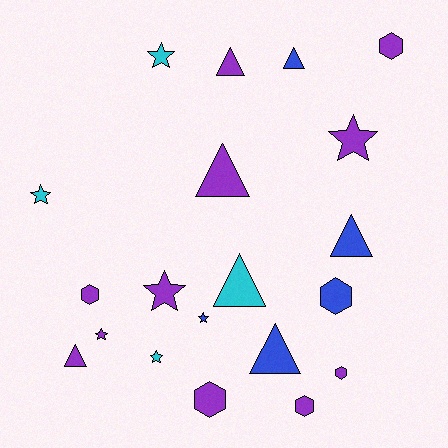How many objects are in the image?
There are 20 objects.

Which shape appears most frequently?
Star, with 7 objects.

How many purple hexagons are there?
There are 5 purple hexagons.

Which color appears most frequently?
Purple, with 11 objects.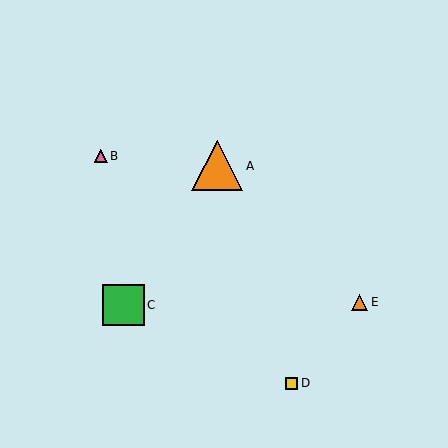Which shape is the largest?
The orange triangle (labeled A) is the largest.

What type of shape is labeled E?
Shape E is an orange triangle.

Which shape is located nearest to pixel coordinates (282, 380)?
The yellow square (labeled D) at (292, 383) is nearest to that location.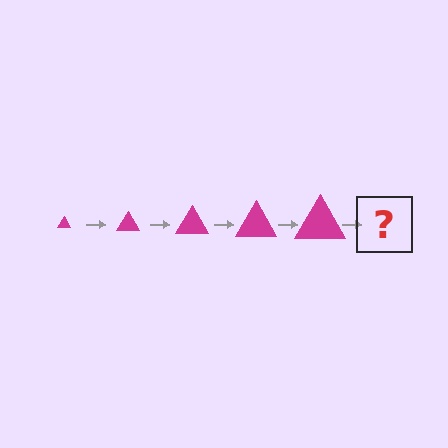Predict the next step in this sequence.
The next step is a magenta triangle, larger than the previous one.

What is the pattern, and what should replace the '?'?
The pattern is that the triangle gets progressively larger each step. The '?' should be a magenta triangle, larger than the previous one.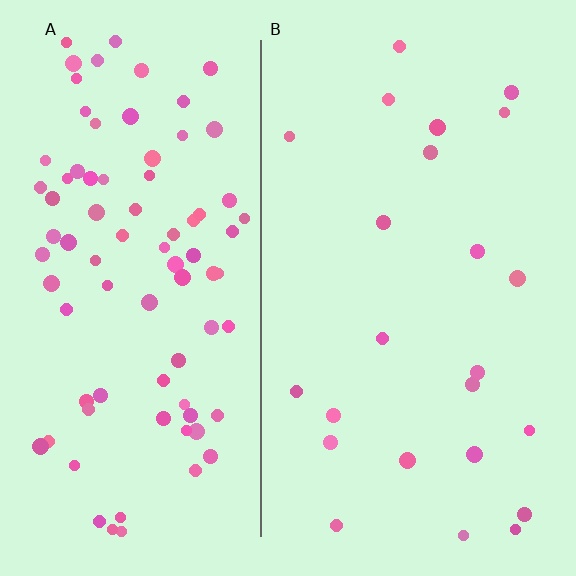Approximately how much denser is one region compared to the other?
Approximately 3.7× — region A over region B.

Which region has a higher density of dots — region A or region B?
A (the left).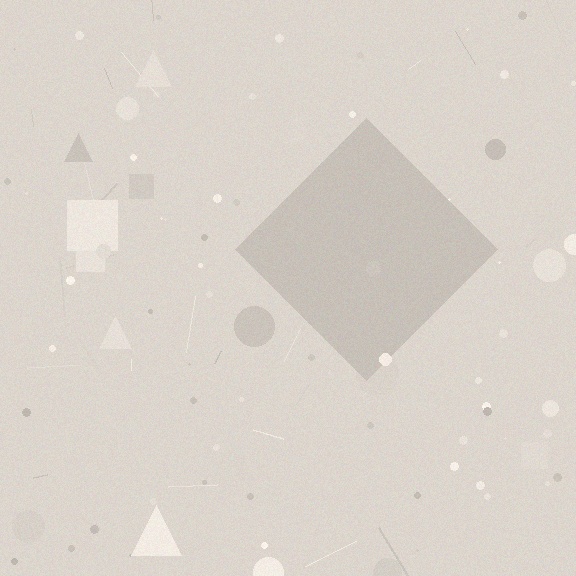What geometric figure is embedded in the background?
A diamond is embedded in the background.